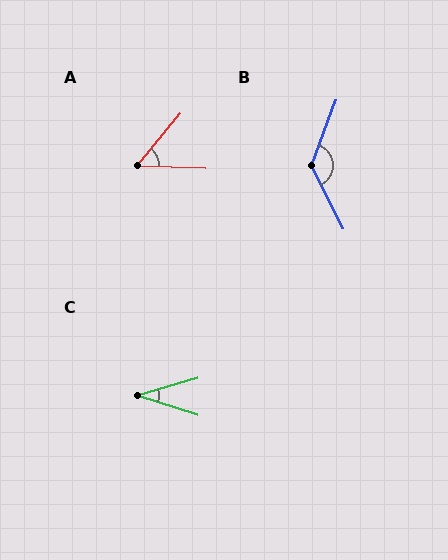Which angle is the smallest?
C, at approximately 34 degrees.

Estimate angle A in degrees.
Approximately 53 degrees.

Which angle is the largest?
B, at approximately 134 degrees.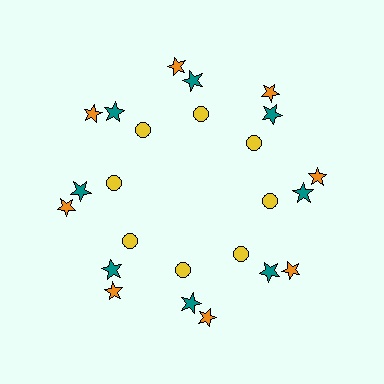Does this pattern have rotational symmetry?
Yes, this pattern has 8-fold rotational symmetry. It looks the same after rotating 45 degrees around the center.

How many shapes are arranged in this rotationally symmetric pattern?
There are 24 shapes, arranged in 8 groups of 3.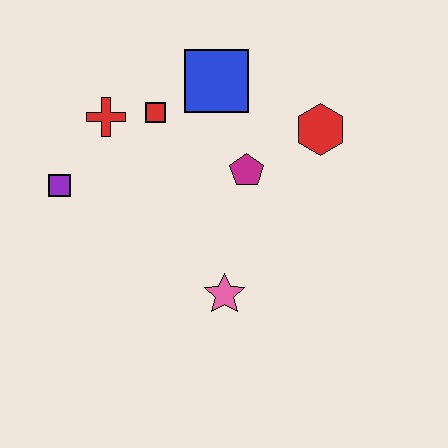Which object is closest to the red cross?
The red square is closest to the red cross.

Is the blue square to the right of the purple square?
Yes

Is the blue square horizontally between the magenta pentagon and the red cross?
Yes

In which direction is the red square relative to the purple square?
The red square is to the right of the purple square.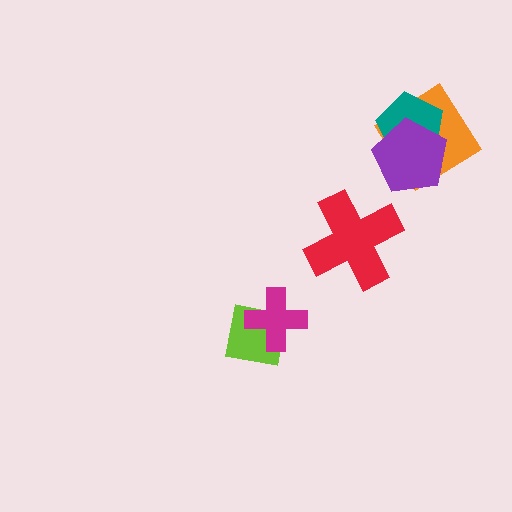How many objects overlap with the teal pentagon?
2 objects overlap with the teal pentagon.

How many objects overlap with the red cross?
0 objects overlap with the red cross.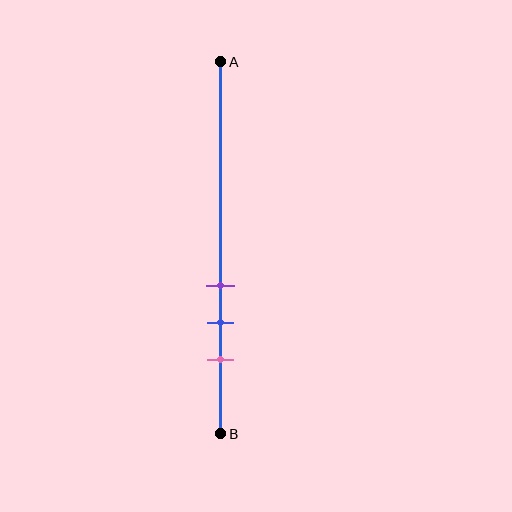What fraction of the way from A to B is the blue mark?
The blue mark is approximately 70% (0.7) of the way from A to B.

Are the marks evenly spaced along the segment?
Yes, the marks are approximately evenly spaced.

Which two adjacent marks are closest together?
The purple and blue marks are the closest adjacent pair.